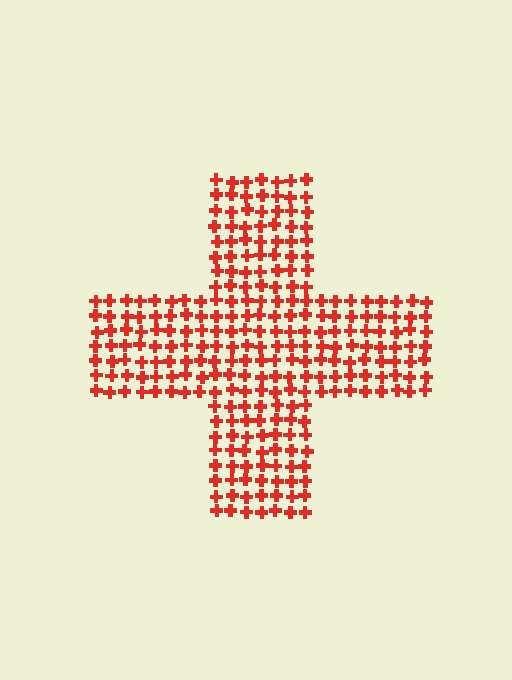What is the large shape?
The large shape is a cross.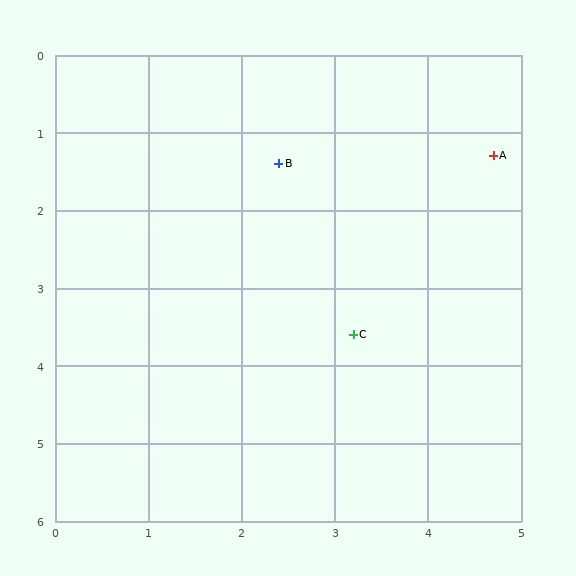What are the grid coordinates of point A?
Point A is at approximately (4.7, 1.3).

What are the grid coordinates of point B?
Point B is at approximately (2.4, 1.4).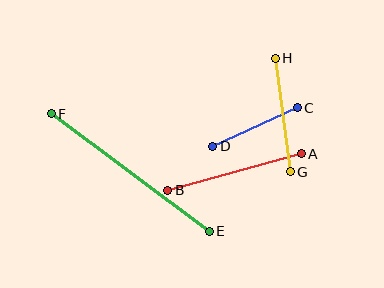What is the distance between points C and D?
The distance is approximately 93 pixels.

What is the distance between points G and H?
The distance is approximately 115 pixels.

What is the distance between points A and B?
The distance is approximately 138 pixels.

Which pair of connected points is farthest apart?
Points E and F are farthest apart.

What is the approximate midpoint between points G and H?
The midpoint is at approximately (283, 115) pixels.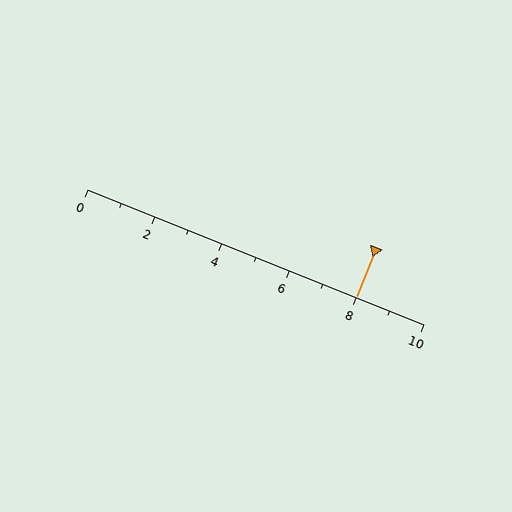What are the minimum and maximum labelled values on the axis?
The axis runs from 0 to 10.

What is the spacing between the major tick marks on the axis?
The major ticks are spaced 2 apart.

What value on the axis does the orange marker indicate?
The marker indicates approximately 8.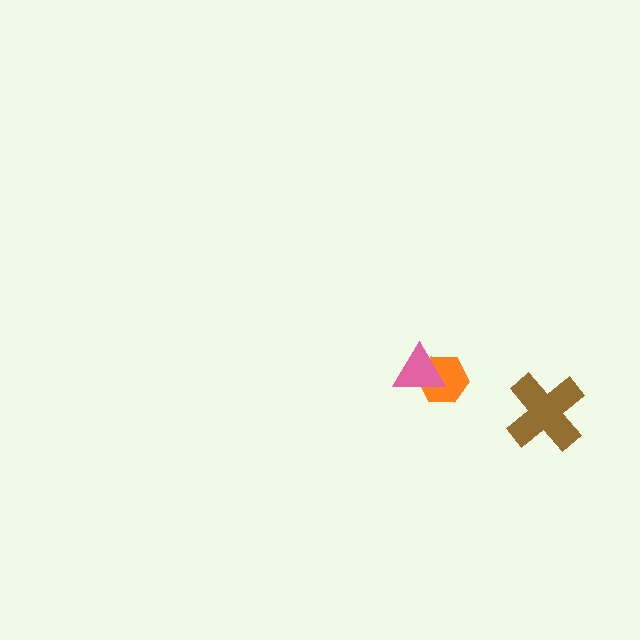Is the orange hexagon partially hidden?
Yes, it is partially covered by another shape.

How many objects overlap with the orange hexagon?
1 object overlaps with the orange hexagon.